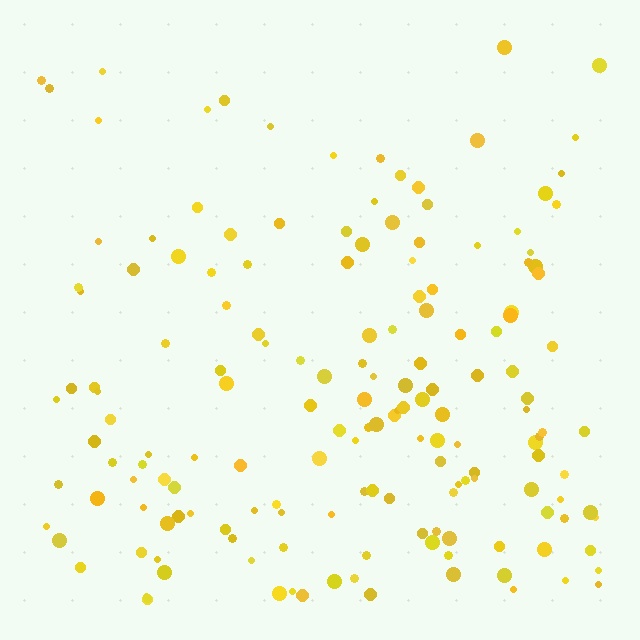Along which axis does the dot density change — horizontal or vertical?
Vertical.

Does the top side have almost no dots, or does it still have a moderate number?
Still a moderate number, just noticeably fewer than the bottom.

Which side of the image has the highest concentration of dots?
The bottom.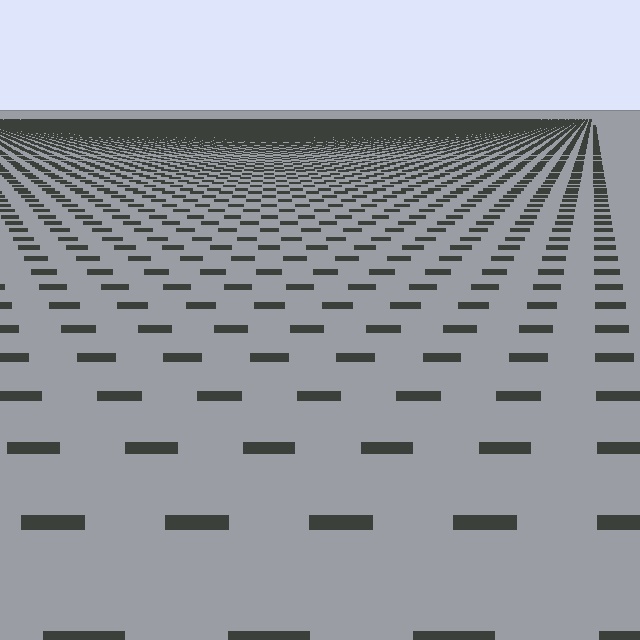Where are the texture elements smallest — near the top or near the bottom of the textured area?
Near the top.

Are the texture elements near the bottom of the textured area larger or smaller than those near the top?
Larger. Near the bottom, elements are closer to the viewer and appear at a bigger on-screen size.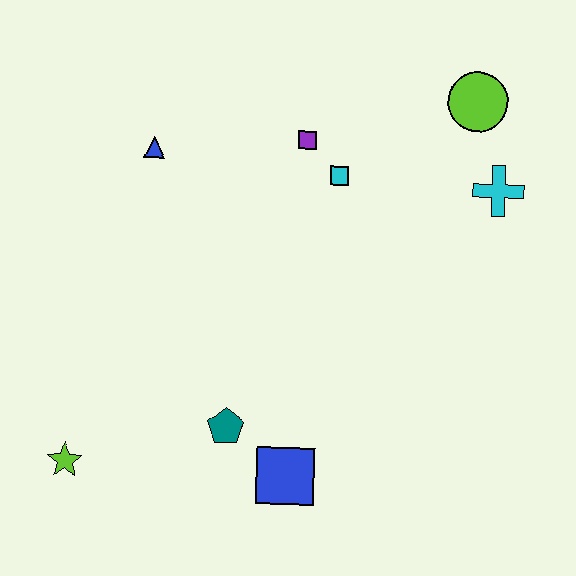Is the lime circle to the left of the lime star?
No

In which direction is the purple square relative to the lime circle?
The purple square is to the left of the lime circle.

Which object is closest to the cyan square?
The purple square is closest to the cyan square.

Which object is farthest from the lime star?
The lime circle is farthest from the lime star.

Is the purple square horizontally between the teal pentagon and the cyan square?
Yes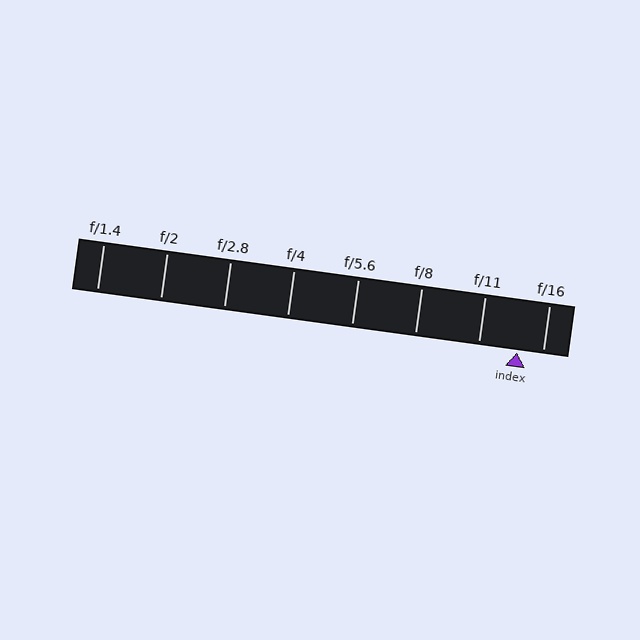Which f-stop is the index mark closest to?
The index mark is closest to f/16.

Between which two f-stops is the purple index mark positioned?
The index mark is between f/11 and f/16.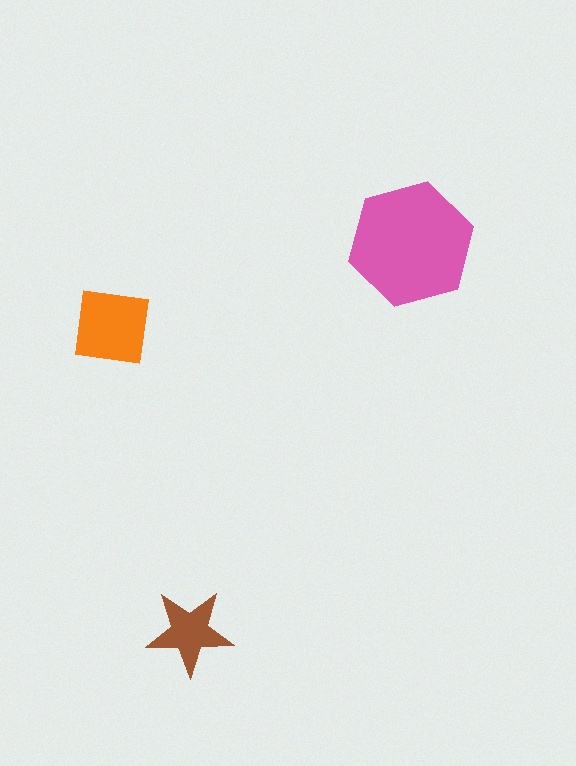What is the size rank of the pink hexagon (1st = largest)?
1st.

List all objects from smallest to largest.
The brown star, the orange square, the pink hexagon.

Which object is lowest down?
The brown star is bottommost.